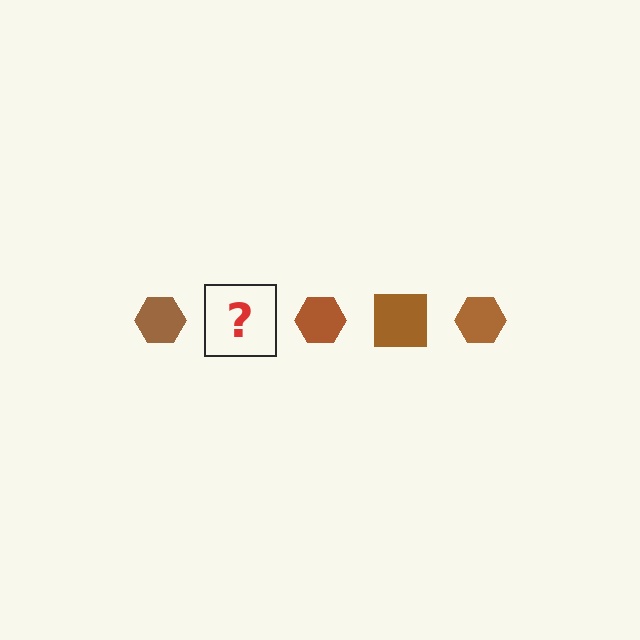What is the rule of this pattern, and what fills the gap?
The rule is that the pattern cycles through hexagon, square shapes in brown. The gap should be filled with a brown square.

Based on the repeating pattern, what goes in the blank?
The blank should be a brown square.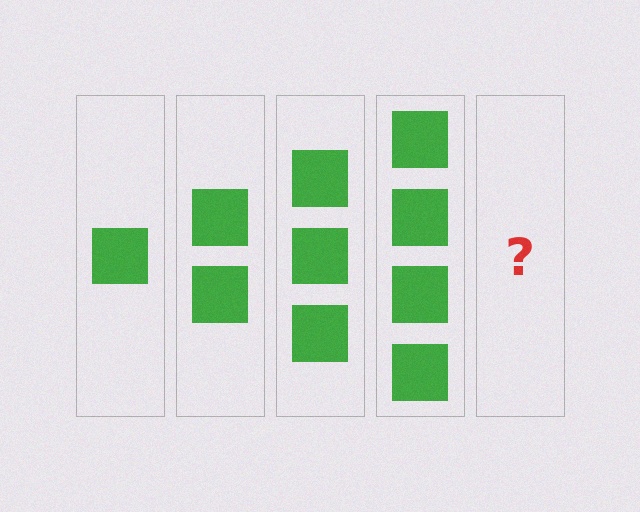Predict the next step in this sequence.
The next step is 5 squares.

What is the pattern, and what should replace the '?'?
The pattern is that each step adds one more square. The '?' should be 5 squares.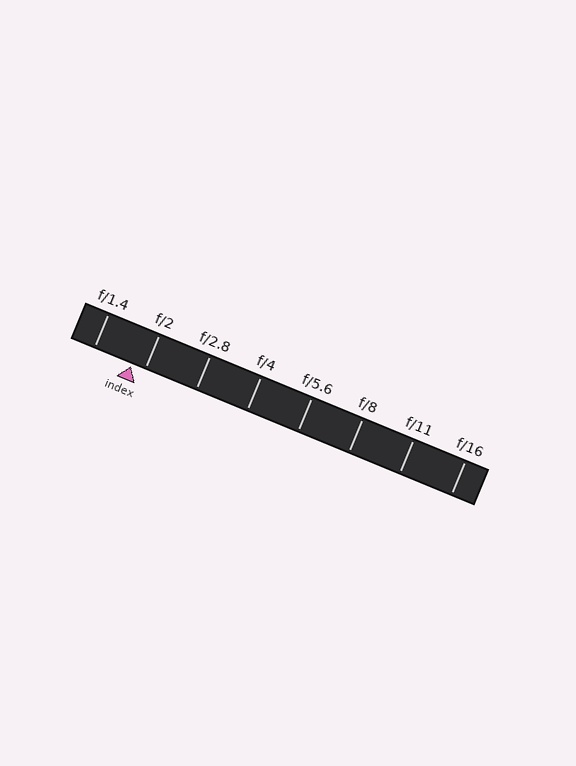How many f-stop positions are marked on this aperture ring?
There are 8 f-stop positions marked.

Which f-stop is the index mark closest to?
The index mark is closest to f/2.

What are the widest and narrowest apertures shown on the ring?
The widest aperture shown is f/1.4 and the narrowest is f/16.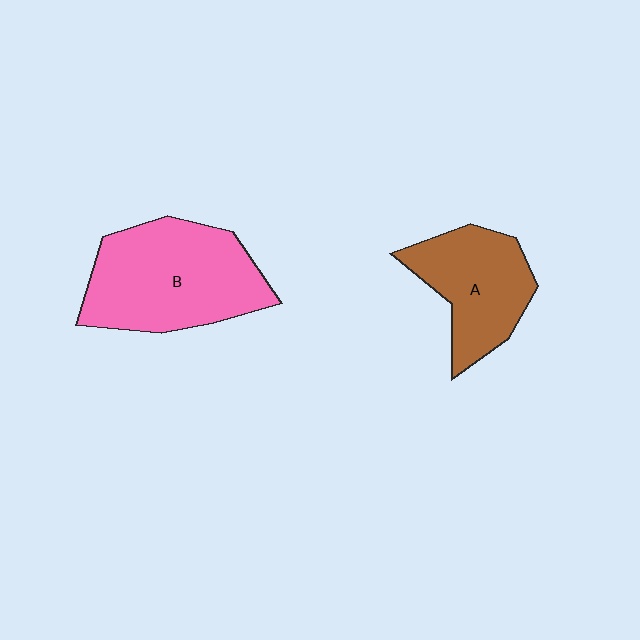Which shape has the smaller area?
Shape A (brown).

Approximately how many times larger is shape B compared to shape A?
Approximately 1.5 times.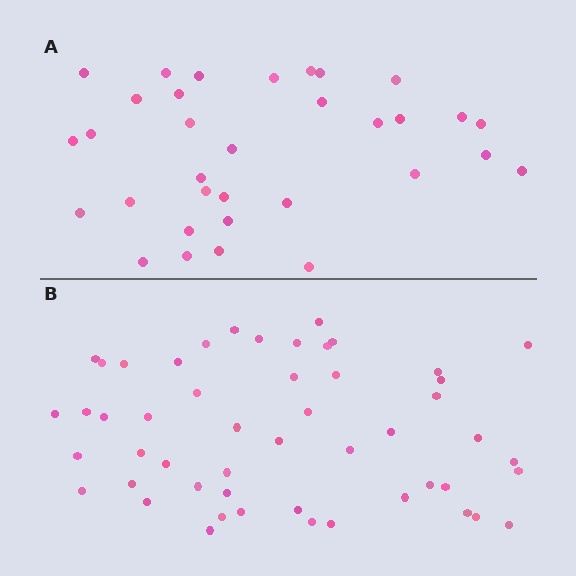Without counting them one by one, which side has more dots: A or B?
Region B (the bottom region) has more dots.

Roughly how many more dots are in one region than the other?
Region B has approximately 20 more dots than region A.